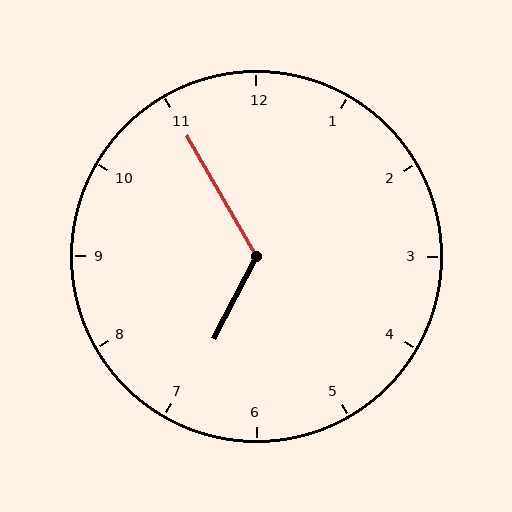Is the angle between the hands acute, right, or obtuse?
It is obtuse.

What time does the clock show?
6:55.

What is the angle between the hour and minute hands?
Approximately 122 degrees.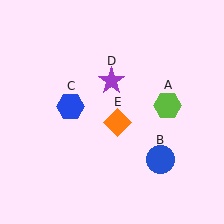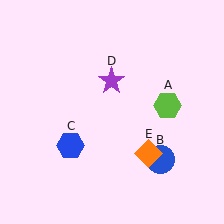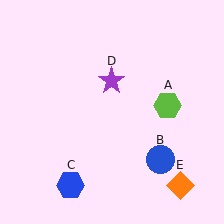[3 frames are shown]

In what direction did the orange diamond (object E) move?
The orange diamond (object E) moved down and to the right.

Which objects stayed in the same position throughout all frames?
Lime hexagon (object A) and blue circle (object B) and purple star (object D) remained stationary.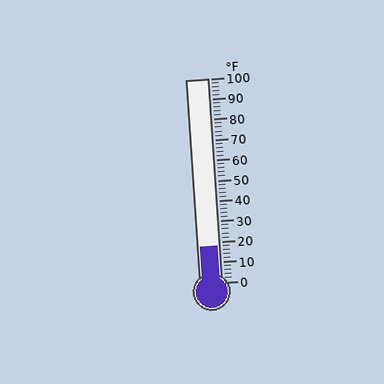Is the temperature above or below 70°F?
The temperature is below 70°F.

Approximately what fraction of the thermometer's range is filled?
The thermometer is filled to approximately 20% of its range.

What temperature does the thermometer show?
The thermometer shows approximately 18°F.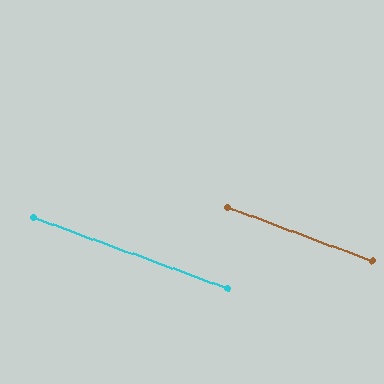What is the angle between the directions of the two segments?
Approximately 0 degrees.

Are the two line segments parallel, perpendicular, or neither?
Parallel — their directions differ by only 0.5°.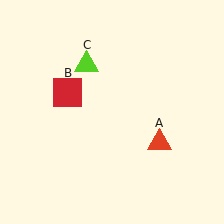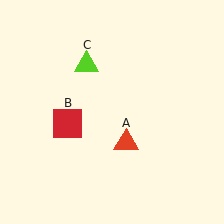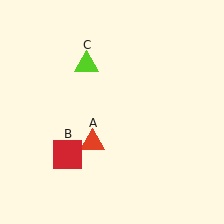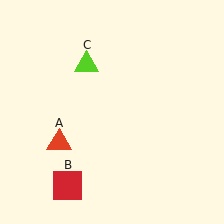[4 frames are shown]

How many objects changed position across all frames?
2 objects changed position: red triangle (object A), red square (object B).